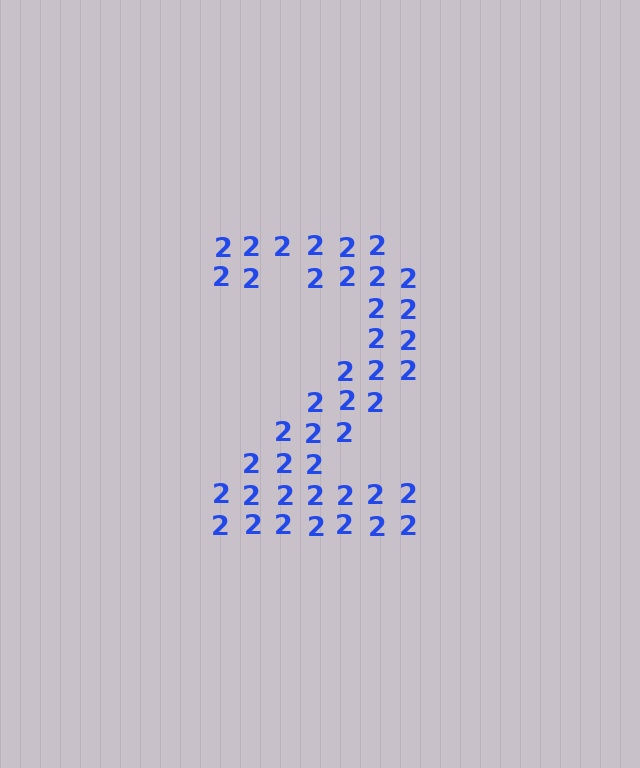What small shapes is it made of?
It is made of small digit 2's.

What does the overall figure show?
The overall figure shows the digit 2.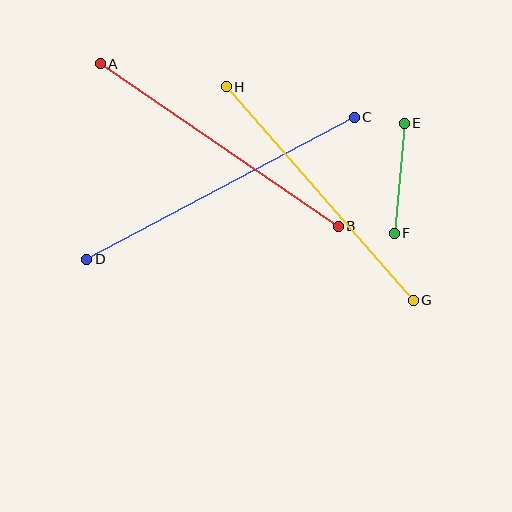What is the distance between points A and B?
The distance is approximately 289 pixels.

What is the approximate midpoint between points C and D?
The midpoint is at approximately (221, 188) pixels.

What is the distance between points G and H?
The distance is approximately 283 pixels.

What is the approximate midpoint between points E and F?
The midpoint is at approximately (399, 178) pixels.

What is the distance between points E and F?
The distance is approximately 110 pixels.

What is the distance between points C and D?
The distance is approximately 303 pixels.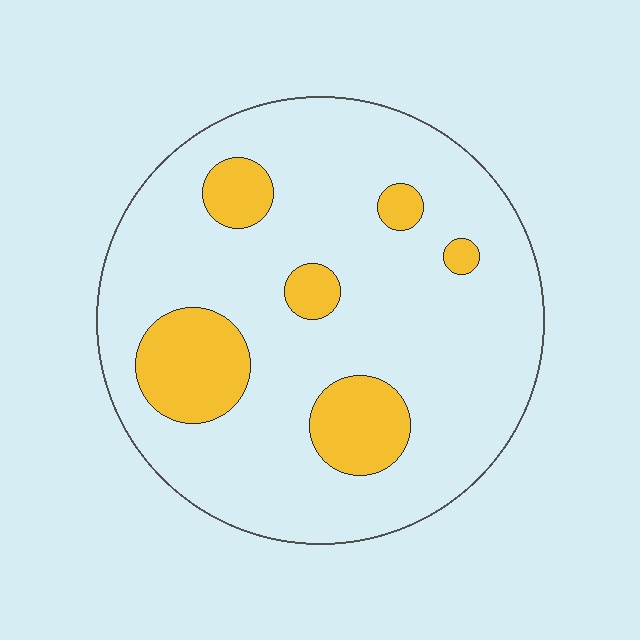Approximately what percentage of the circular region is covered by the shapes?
Approximately 20%.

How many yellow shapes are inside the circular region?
6.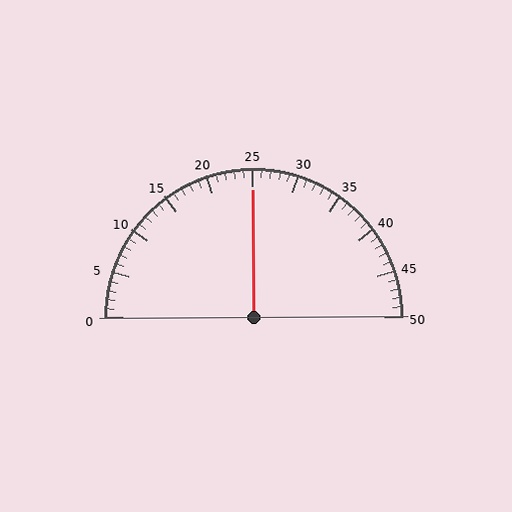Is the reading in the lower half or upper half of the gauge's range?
The reading is in the upper half of the range (0 to 50).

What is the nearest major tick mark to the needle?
The nearest major tick mark is 25.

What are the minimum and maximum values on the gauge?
The gauge ranges from 0 to 50.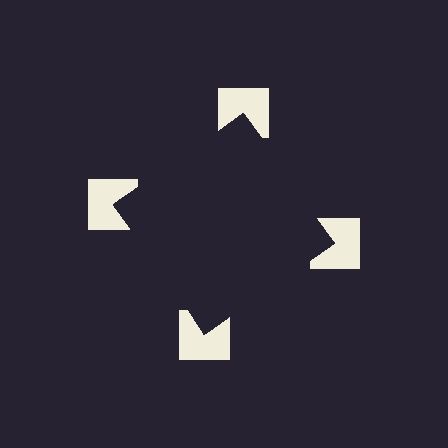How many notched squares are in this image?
There are 4 — one at each vertex of the illusory square.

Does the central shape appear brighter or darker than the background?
It typically appears slightly darker than the background, even though no actual brightness change is drawn.